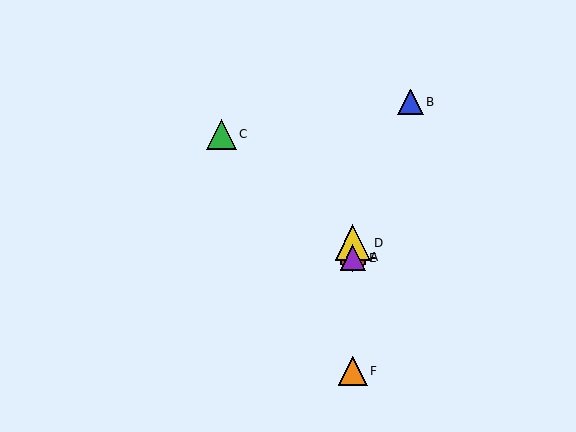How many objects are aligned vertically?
4 objects (A, D, E, F) are aligned vertically.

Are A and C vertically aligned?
No, A is at x≈353 and C is at x≈221.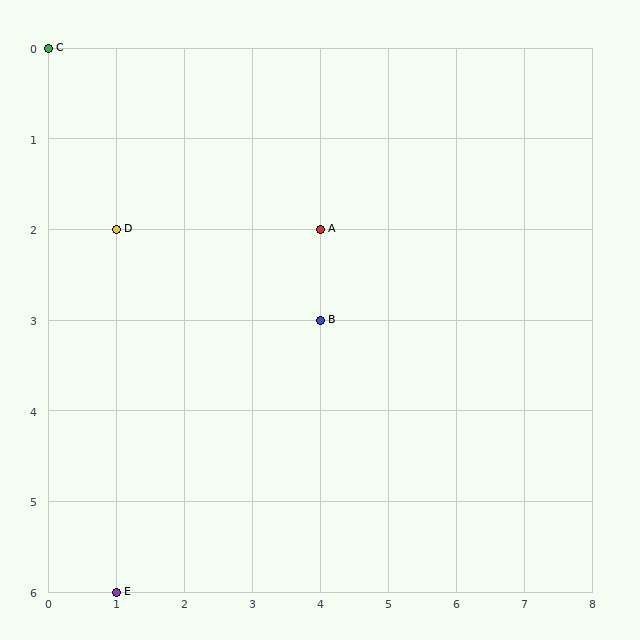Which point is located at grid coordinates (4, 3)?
Point B is at (4, 3).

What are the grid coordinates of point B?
Point B is at grid coordinates (4, 3).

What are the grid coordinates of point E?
Point E is at grid coordinates (1, 6).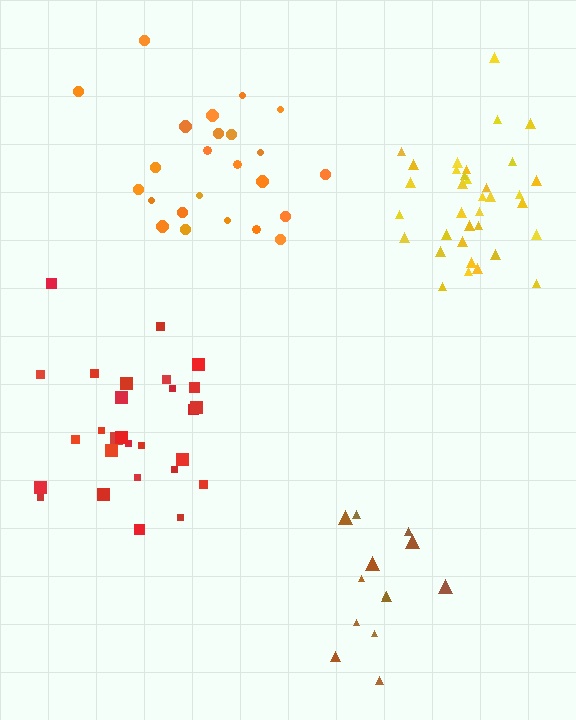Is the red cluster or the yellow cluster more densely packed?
Yellow.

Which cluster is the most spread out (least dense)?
Brown.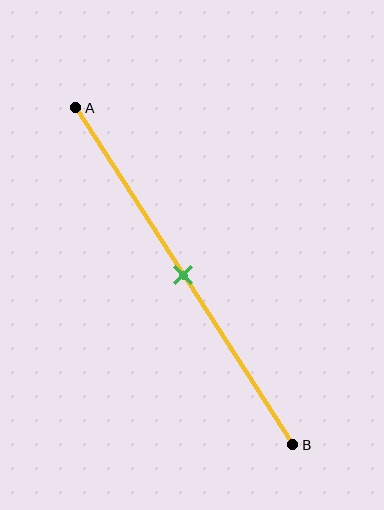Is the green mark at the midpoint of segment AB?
Yes, the mark is approximately at the midpoint.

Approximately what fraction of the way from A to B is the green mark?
The green mark is approximately 50% of the way from A to B.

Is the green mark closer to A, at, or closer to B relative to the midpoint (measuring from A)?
The green mark is approximately at the midpoint of segment AB.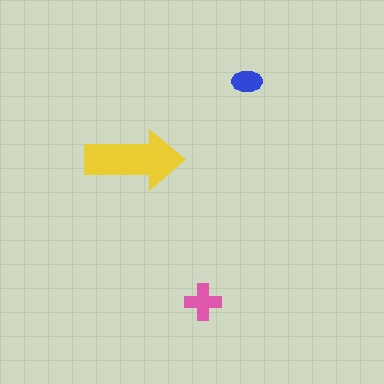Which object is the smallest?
The blue ellipse.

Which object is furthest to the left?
The yellow arrow is leftmost.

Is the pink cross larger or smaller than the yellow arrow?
Smaller.